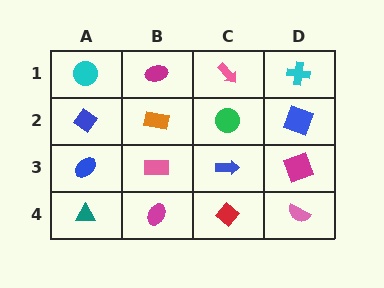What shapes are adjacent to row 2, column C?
A pink arrow (row 1, column C), a blue arrow (row 3, column C), an orange rectangle (row 2, column B), a blue square (row 2, column D).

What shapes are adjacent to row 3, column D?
A blue square (row 2, column D), a pink semicircle (row 4, column D), a blue arrow (row 3, column C).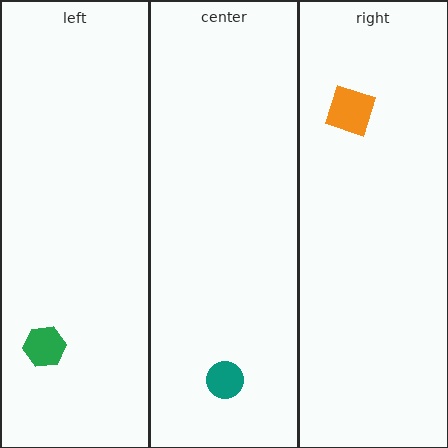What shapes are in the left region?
The green hexagon.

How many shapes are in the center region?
1.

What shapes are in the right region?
The orange square.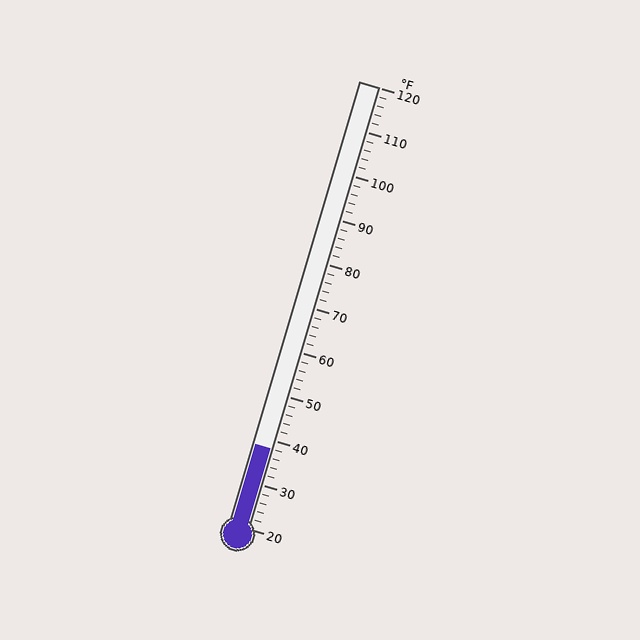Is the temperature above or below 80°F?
The temperature is below 80°F.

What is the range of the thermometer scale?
The thermometer scale ranges from 20°F to 120°F.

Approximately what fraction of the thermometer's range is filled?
The thermometer is filled to approximately 20% of its range.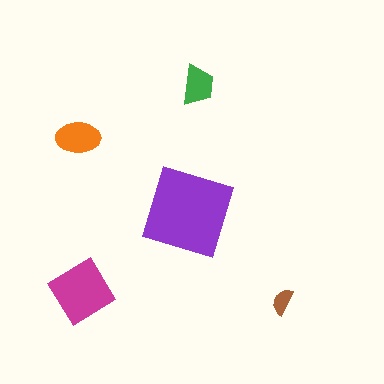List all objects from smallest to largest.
The brown semicircle, the green trapezoid, the orange ellipse, the magenta diamond, the purple diamond.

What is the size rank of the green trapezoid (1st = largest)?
4th.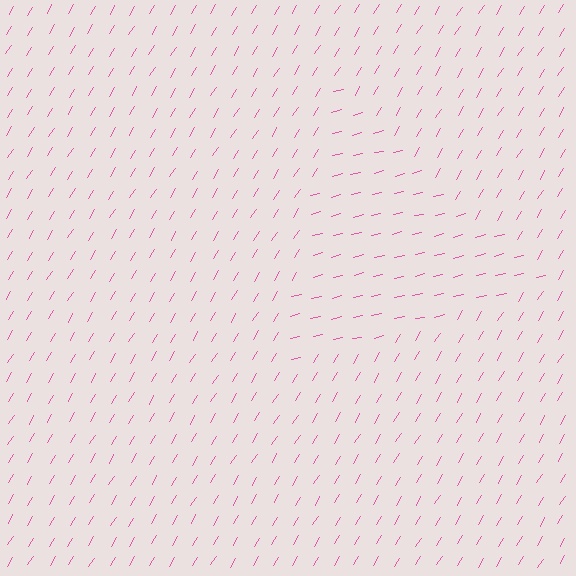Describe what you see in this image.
The image is filled with small pink line segments. A triangle region in the image has lines oriented differently from the surrounding lines, creating a visible texture boundary.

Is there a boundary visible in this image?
Yes, there is a texture boundary formed by a change in line orientation.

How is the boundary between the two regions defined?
The boundary is defined purely by a change in line orientation (approximately 45 degrees difference). All lines are the same color and thickness.